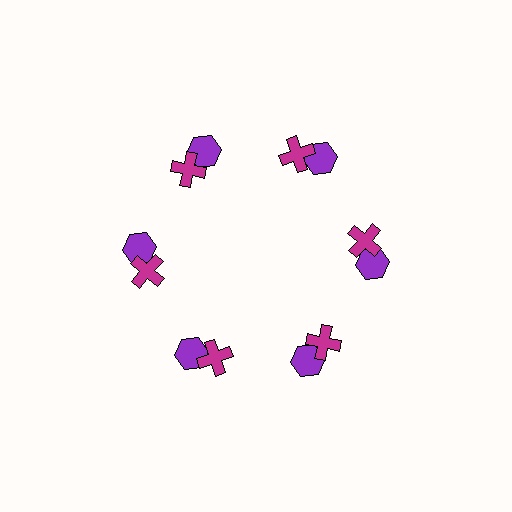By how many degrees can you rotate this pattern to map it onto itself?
The pattern maps onto itself every 60 degrees of rotation.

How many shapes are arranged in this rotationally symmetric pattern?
There are 12 shapes, arranged in 6 groups of 2.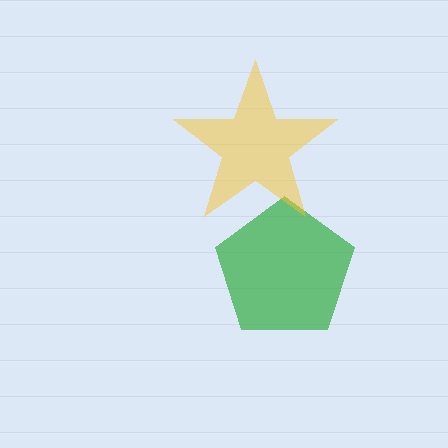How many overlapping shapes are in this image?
There are 2 overlapping shapes in the image.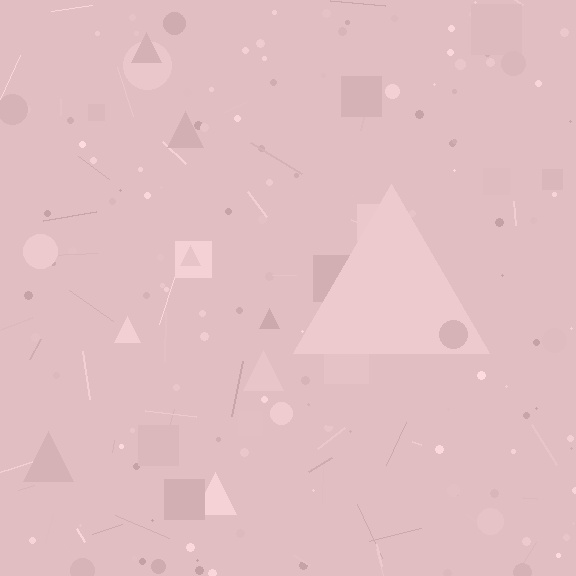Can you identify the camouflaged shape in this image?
The camouflaged shape is a triangle.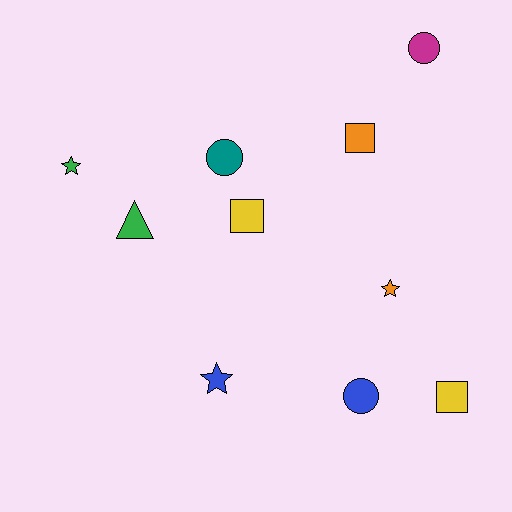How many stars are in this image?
There are 3 stars.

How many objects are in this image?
There are 10 objects.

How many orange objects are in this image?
There are 2 orange objects.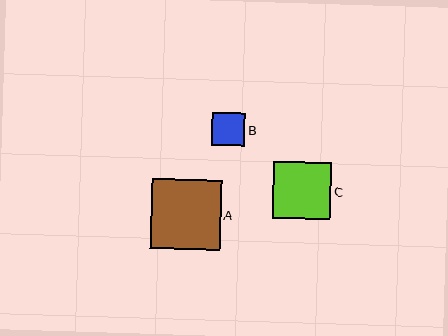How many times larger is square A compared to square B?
Square A is approximately 2.1 times the size of square B.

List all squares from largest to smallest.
From largest to smallest: A, C, B.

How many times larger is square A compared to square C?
Square A is approximately 1.2 times the size of square C.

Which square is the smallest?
Square B is the smallest with a size of approximately 33 pixels.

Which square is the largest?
Square A is the largest with a size of approximately 70 pixels.